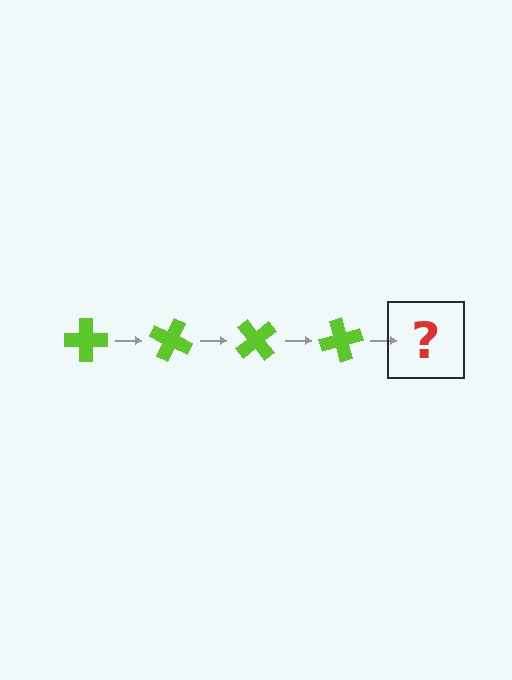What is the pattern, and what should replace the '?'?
The pattern is that the cross rotates 25 degrees each step. The '?' should be a lime cross rotated 100 degrees.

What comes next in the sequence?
The next element should be a lime cross rotated 100 degrees.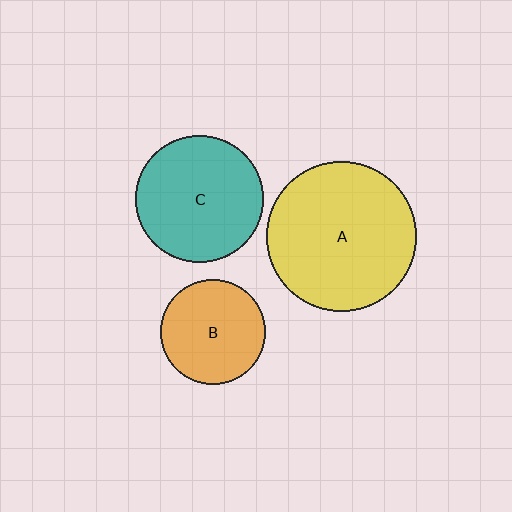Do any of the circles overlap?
No, none of the circles overlap.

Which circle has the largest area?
Circle A (yellow).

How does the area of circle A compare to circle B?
Approximately 2.1 times.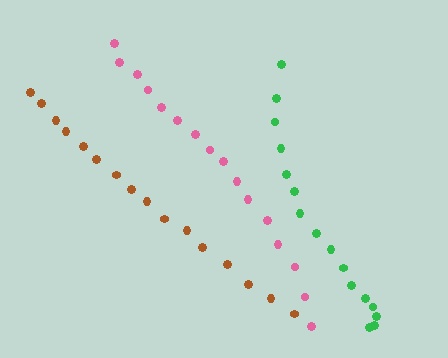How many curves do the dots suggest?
There are 3 distinct paths.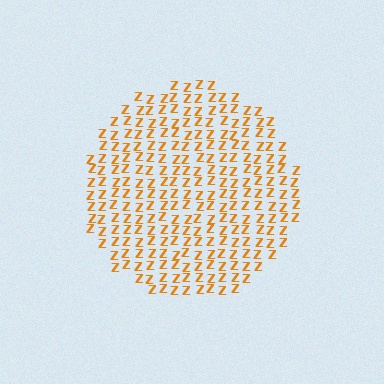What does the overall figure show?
The overall figure shows a circle.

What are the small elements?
The small elements are letter Z's.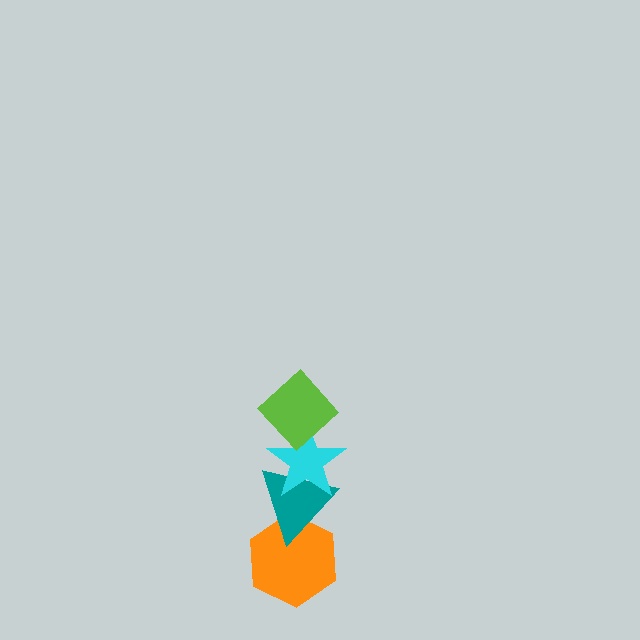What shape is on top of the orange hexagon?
The teal triangle is on top of the orange hexagon.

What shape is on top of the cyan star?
The lime diamond is on top of the cyan star.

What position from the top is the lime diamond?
The lime diamond is 1st from the top.